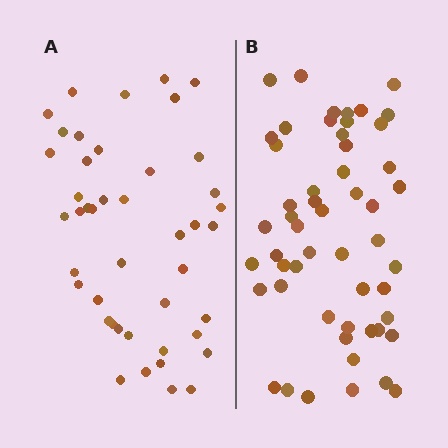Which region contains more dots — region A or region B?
Region B (the right region) has more dots.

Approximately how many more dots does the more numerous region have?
Region B has roughly 8 or so more dots than region A.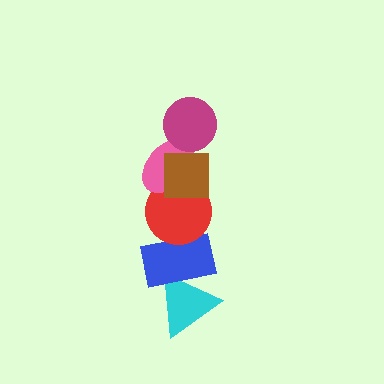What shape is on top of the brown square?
The magenta circle is on top of the brown square.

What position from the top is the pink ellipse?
The pink ellipse is 3rd from the top.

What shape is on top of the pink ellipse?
The brown square is on top of the pink ellipse.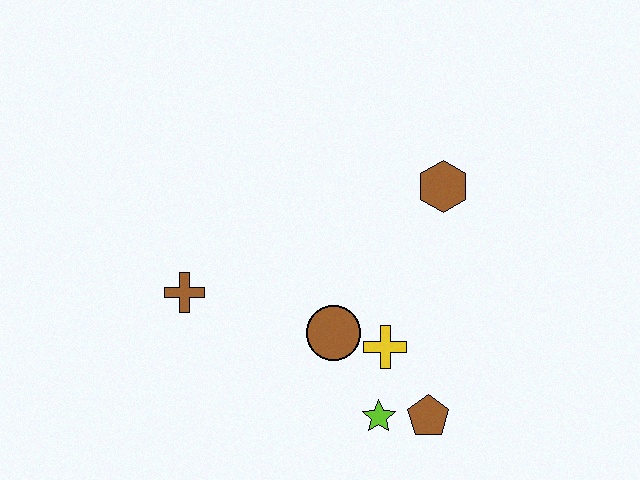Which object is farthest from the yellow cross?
The brown cross is farthest from the yellow cross.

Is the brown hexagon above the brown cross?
Yes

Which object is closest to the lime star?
The brown pentagon is closest to the lime star.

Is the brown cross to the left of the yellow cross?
Yes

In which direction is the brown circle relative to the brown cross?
The brown circle is to the right of the brown cross.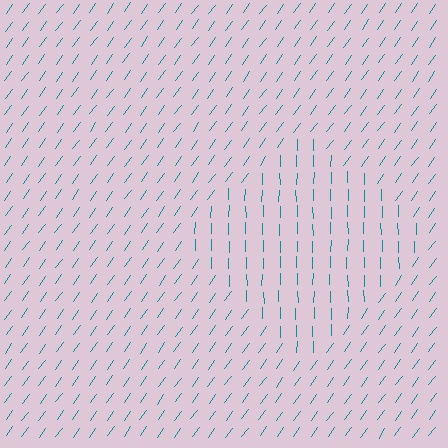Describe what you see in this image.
The image is filled with small teal line segments. A diamond region in the image has lines oriented differently from the surrounding lines, creating a visible texture boundary.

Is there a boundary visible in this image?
Yes, there is a texture boundary formed by a change in line orientation.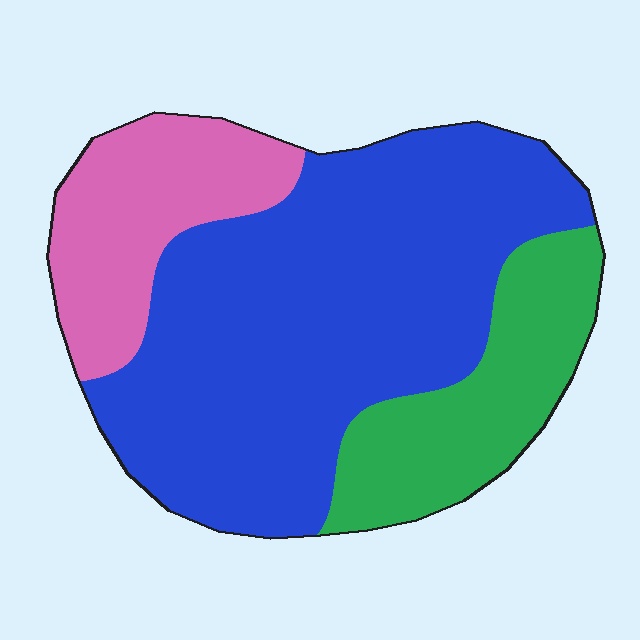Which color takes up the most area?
Blue, at roughly 60%.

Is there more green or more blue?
Blue.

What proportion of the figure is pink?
Pink takes up about one fifth (1/5) of the figure.